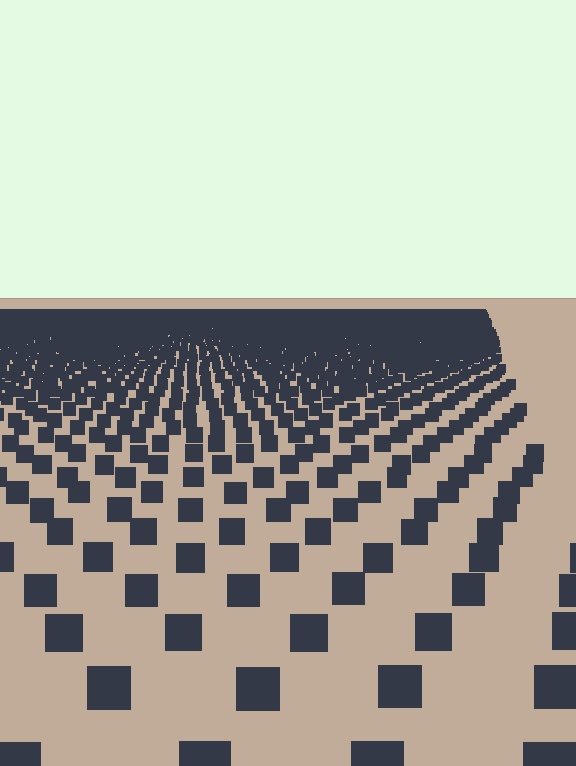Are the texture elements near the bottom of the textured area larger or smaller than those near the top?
Larger. Near the bottom, elements are closer to the viewer and appear at a bigger on-screen size.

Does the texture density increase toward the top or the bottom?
Density increases toward the top.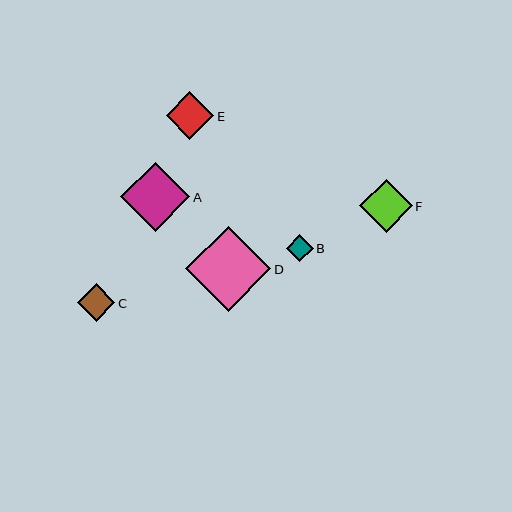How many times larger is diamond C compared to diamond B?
Diamond C is approximately 1.4 times the size of diamond B.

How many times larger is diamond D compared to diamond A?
Diamond D is approximately 1.2 times the size of diamond A.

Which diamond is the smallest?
Diamond B is the smallest with a size of approximately 27 pixels.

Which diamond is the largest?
Diamond D is the largest with a size of approximately 85 pixels.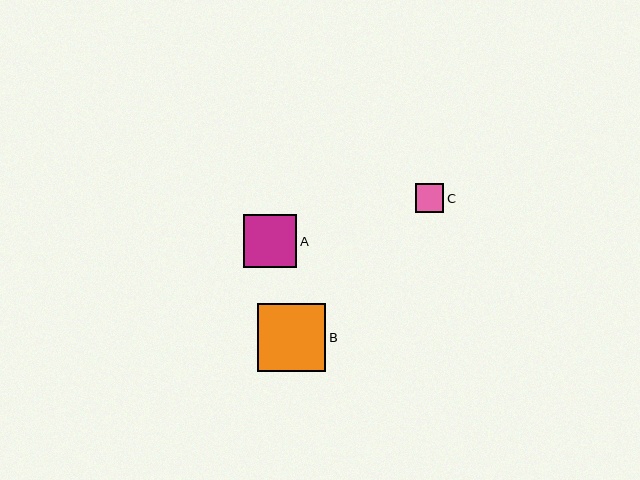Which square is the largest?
Square B is the largest with a size of approximately 68 pixels.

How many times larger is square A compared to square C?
Square A is approximately 1.9 times the size of square C.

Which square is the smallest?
Square C is the smallest with a size of approximately 29 pixels.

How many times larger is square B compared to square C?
Square B is approximately 2.4 times the size of square C.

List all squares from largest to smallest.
From largest to smallest: B, A, C.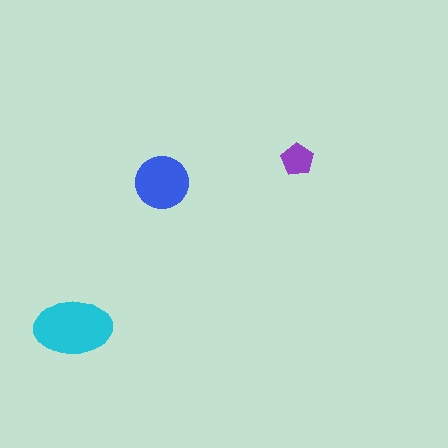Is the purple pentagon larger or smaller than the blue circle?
Smaller.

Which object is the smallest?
The purple pentagon.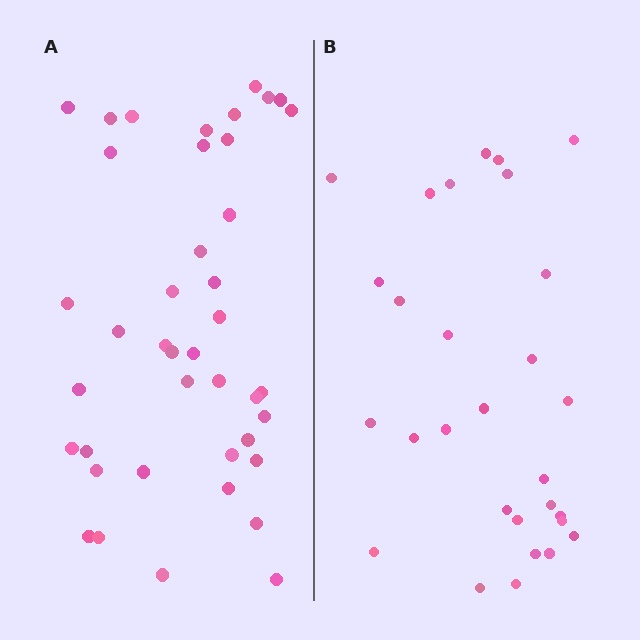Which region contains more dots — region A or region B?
Region A (the left region) has more dots.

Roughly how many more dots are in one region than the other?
Region A has roughly 12 or so more dots than region B.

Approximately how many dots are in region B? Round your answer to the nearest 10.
About 30 dots. (The exact count is 29, which rounds to 30.)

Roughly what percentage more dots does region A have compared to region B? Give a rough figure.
About 40% more.